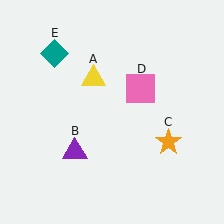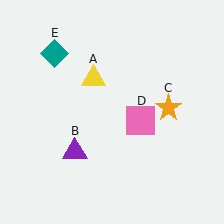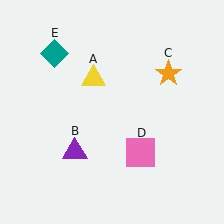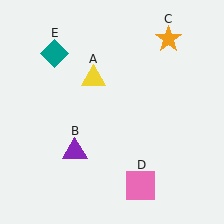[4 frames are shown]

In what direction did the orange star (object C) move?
The orange star (object C) moved up.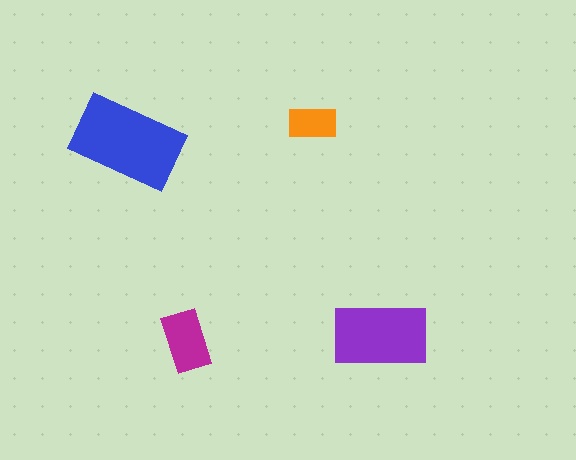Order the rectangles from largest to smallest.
the blue one, the purple one, the magenta one, the orange one.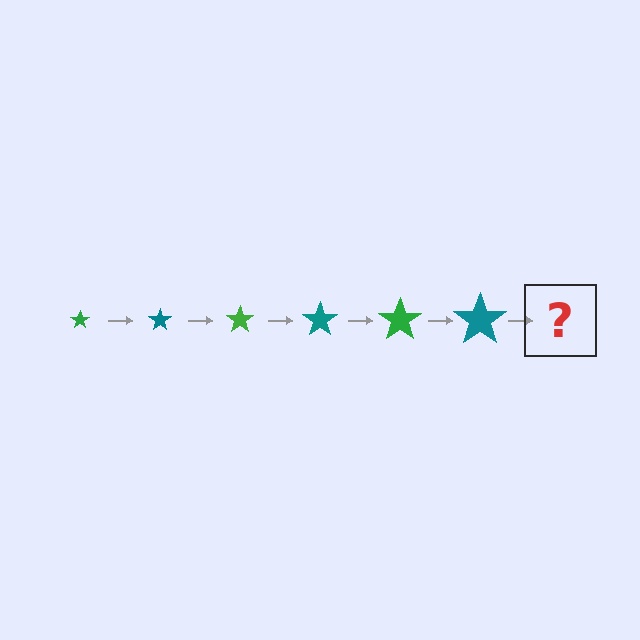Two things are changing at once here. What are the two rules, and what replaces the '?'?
The two rules are that the star grows larger each step and the color cycles through green and teal. The '?' should be a green star, larger than the previous one.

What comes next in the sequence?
The next element should be a green star, larger than the previous one.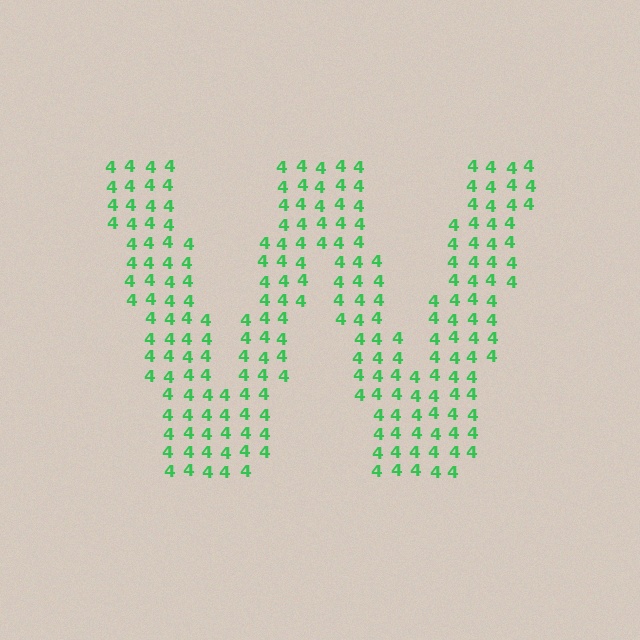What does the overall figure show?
The overall figure shows the letter W.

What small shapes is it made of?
It is made of small digit 4's.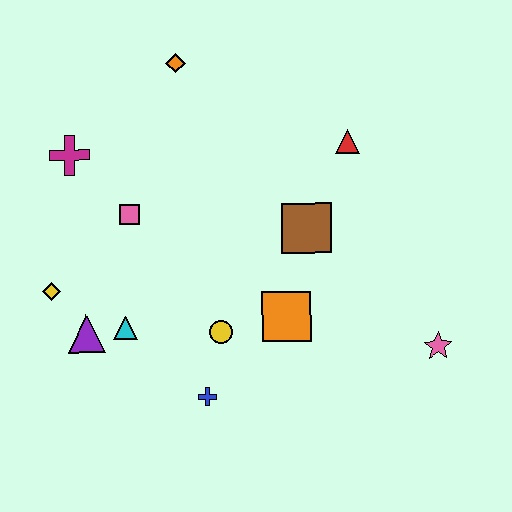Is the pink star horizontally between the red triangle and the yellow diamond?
No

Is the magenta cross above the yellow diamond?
Yes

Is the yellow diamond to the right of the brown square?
No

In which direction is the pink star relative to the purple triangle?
The pink star is to the right of the purple triangle.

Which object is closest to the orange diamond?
The magenta cross is closest to the orange diamond.